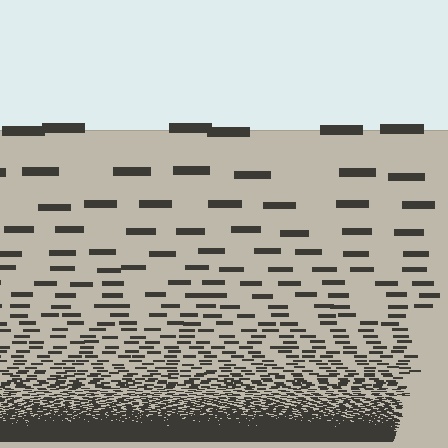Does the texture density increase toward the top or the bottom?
Density increases toward the bottom.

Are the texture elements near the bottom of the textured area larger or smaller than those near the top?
Smaller. The gradient is inverted — elements near the bottom are smaller and denser.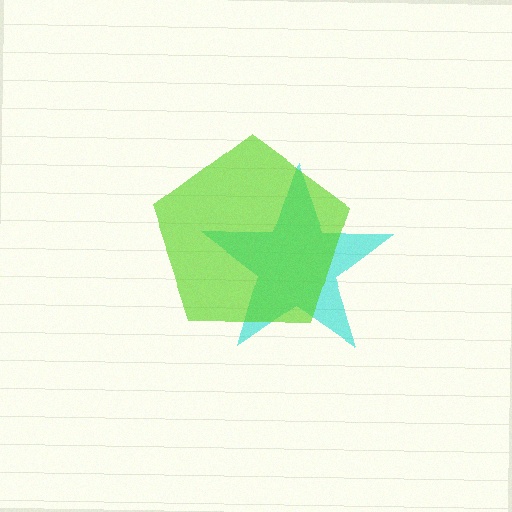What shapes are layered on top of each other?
The layered shapes are: a cyan star, a lime pentagon.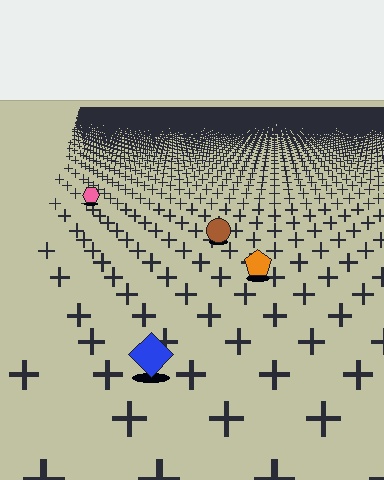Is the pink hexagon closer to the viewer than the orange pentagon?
No. The orange pentagon is closer — you can tell from the texture gradient: the ground texture is coarser near it.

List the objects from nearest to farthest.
From nearest to farthest: the blue diamond, the orange pentagon, the brown circle, the pink hexagon.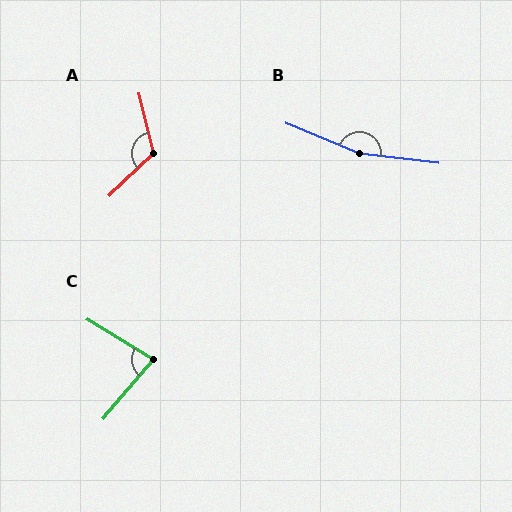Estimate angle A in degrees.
Approximately 120 degrees.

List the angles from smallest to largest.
C (81°), A (120°), B (164°).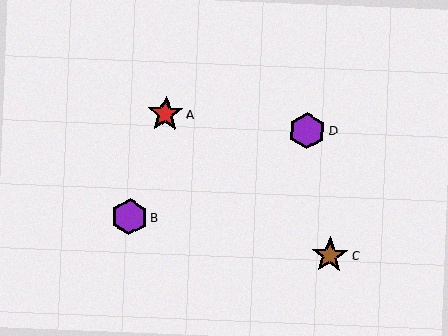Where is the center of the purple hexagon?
The center of the purple hexagon is at (129, 217).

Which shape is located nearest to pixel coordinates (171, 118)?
The red star (labeled A) at (165, 114) is nearest to that location.